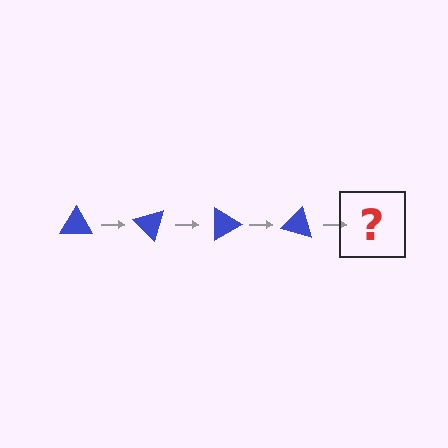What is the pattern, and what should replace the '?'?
The pattern is that the triangle rotates 45 degrees each step. The '?' should be a blue triangle rotated 180 degrees.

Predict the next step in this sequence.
The next step is a blue triangle rotated 180 degrees.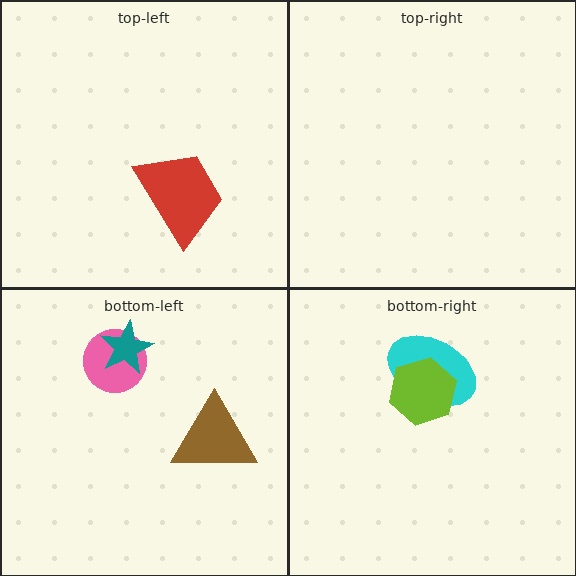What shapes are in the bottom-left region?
The brown triangle, the pink circle, the teal star.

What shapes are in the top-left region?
The red trapezoid.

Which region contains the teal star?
The bottom-left region.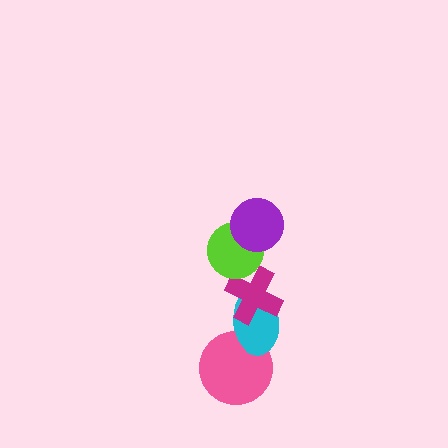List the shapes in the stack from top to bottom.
From top to bottom: the purple circle, the lime circle, the magenta cross, the cyan ellipse, the pink circle.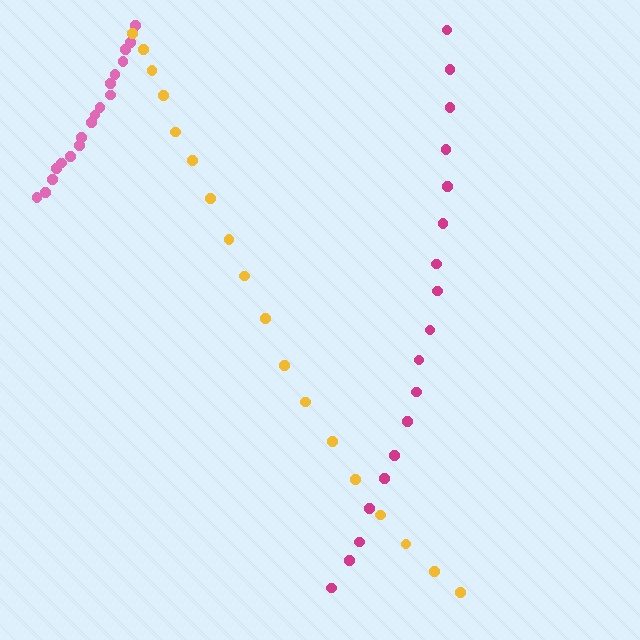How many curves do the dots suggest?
There are 3 distinct paths.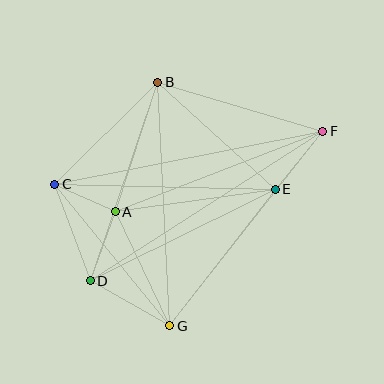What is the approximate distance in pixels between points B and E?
The distance between B and E is approximately 159 pixels.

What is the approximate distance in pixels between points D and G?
The distance between D and G is approximately 91 pixels.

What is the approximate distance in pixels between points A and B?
The distance between A and B is approximately 136 pixels.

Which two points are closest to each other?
Points A and C are closest to each other.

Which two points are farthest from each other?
Points D and F are farthest from each other.